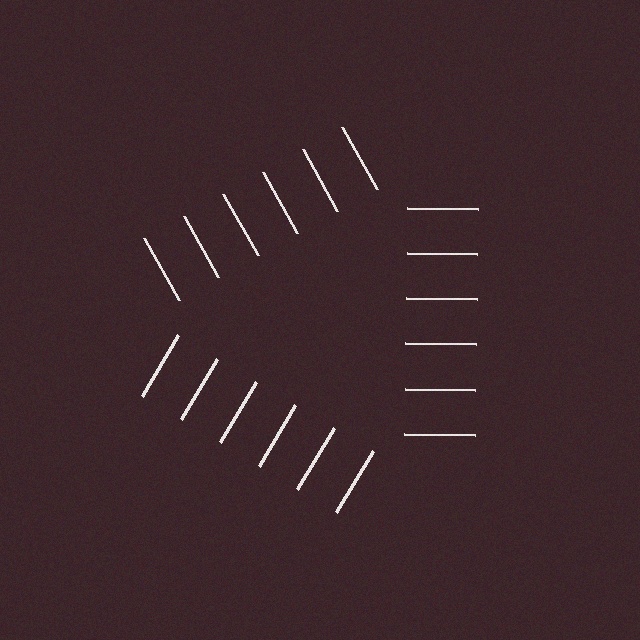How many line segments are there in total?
18 — 6 along each of the 3 edges.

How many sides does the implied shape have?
3 sides — the line-ends trace a triangle.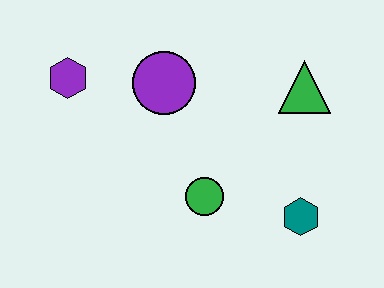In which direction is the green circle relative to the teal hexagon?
The green circle is to the left of the teal hexagon.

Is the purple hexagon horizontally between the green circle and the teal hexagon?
No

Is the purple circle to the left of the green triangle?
Yes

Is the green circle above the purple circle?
No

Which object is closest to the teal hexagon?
The green circle is closest to the teal hexagon.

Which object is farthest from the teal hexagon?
The purple hexagon is farthest from the teal hexagon.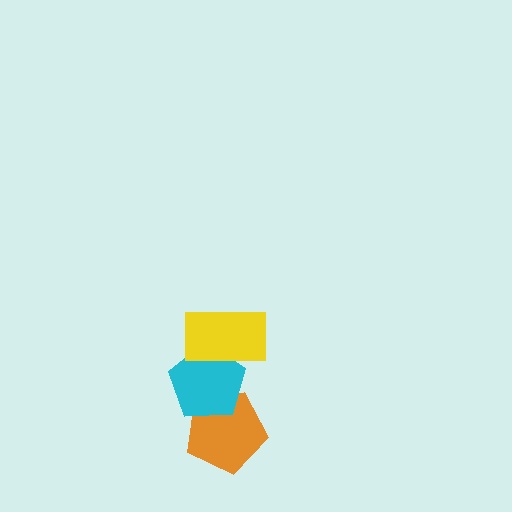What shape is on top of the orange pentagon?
The cyan pentagon is on top of the orange pentagon.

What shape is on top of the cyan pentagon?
The yellow rectangle is on top of the cyan pentagon.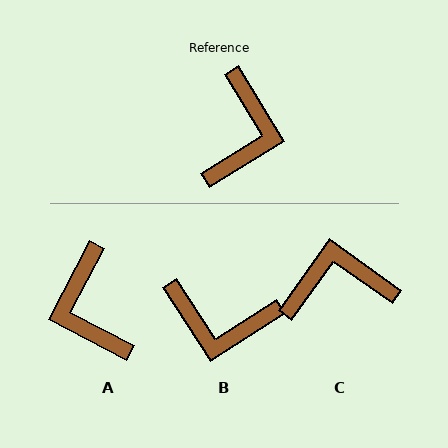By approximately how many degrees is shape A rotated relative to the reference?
Approximately 149 degrees clockwise.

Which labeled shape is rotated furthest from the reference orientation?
A, about 149 degrees away.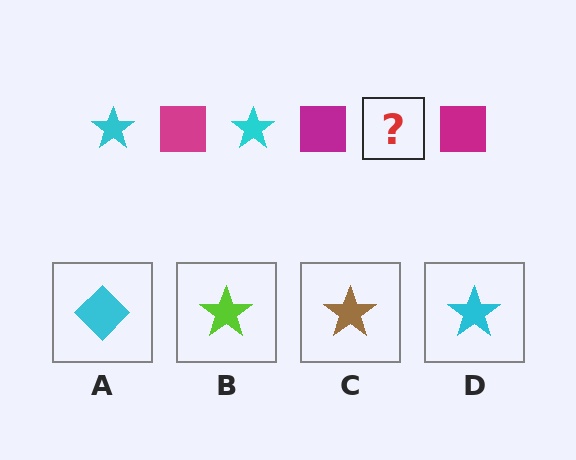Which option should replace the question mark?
Option D.